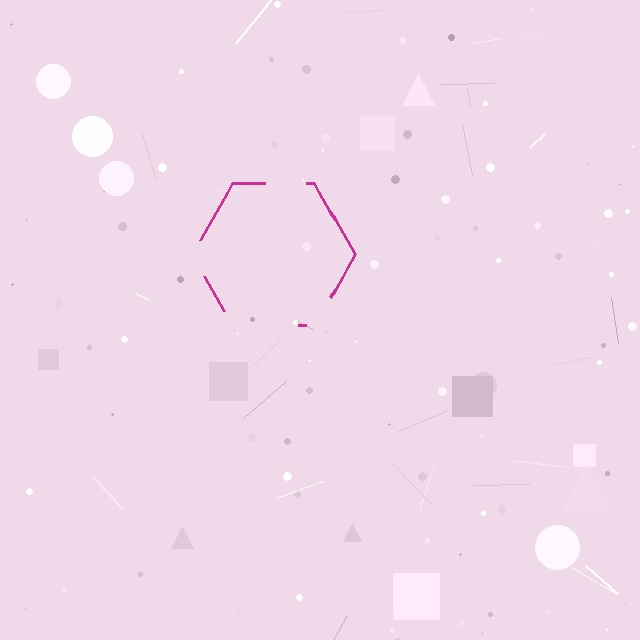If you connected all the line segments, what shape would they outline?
They would outline a hexagon.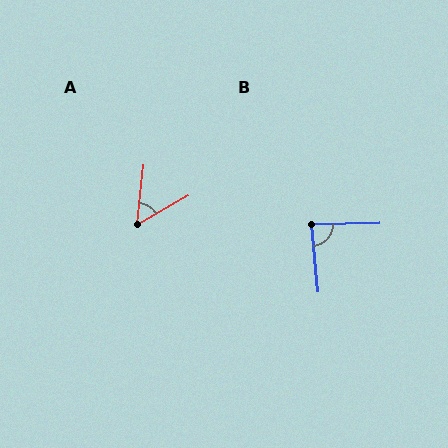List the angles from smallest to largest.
A (54°), B (85°).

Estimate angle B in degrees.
Approximately 85 degrees.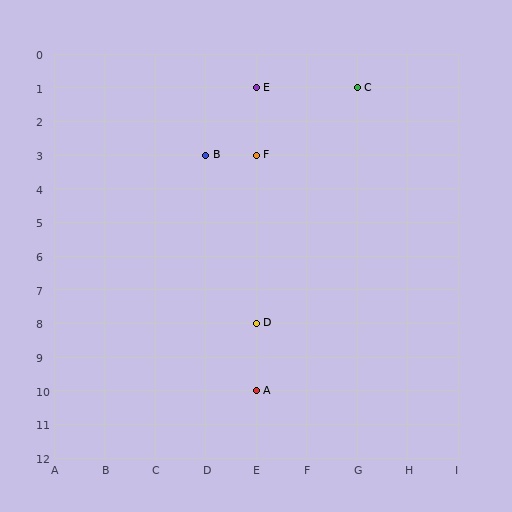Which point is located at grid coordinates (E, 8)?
Point D is at (E, 8).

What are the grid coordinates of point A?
Point A is at grid coordinates (E, 10).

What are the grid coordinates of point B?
Point B is at grid coordinates (D, 3).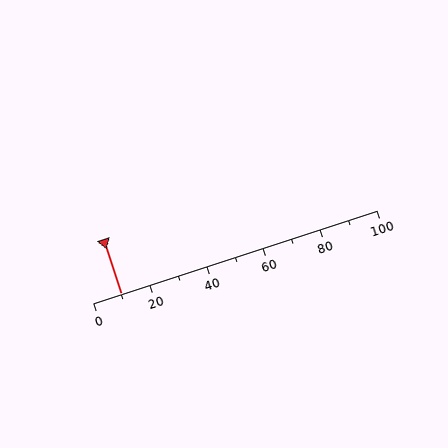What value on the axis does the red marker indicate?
The marker indicates approximately 10.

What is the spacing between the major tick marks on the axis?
The major ticks are spaced 20 apart.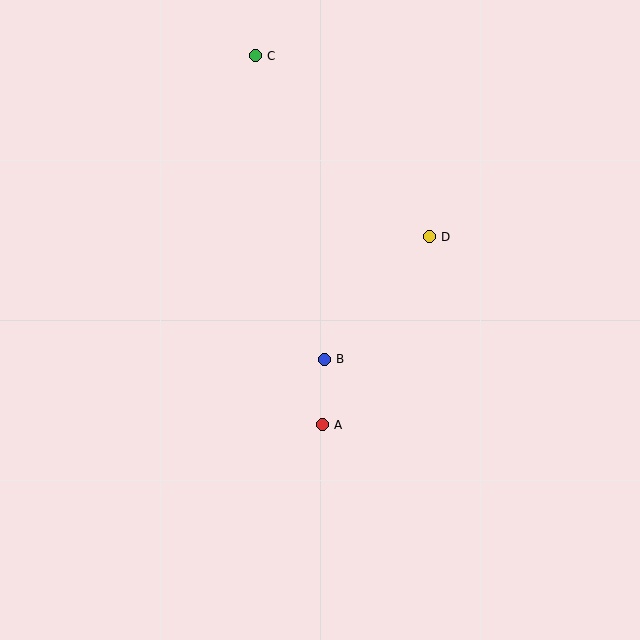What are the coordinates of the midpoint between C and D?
The midpoint between C and D is at (342, 146).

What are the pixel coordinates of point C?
Point C is at (255, 56).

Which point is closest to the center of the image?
Point B at (324, 359) is closest to the center.